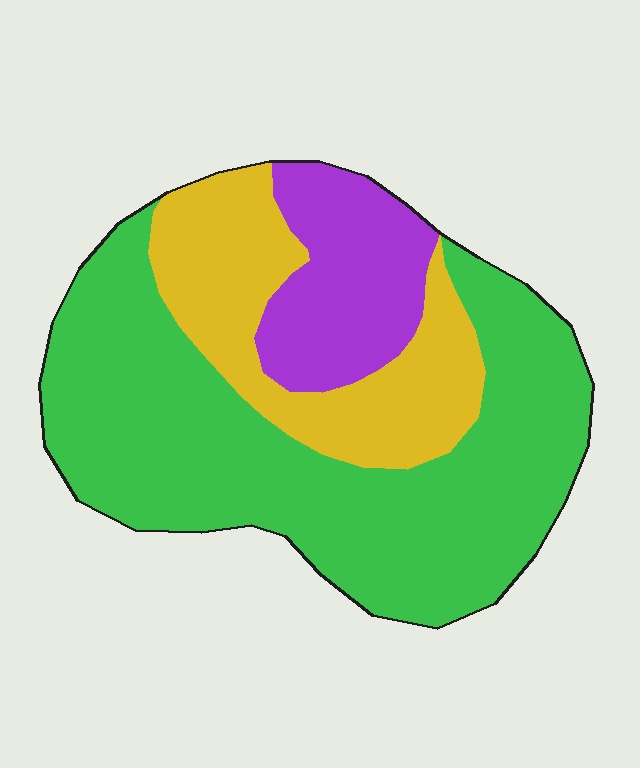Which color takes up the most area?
Green, at roughly 60%.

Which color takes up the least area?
Purple, at roughly 15%.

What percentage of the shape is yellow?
Yellow takes up about one quarter (1/4) of the shape.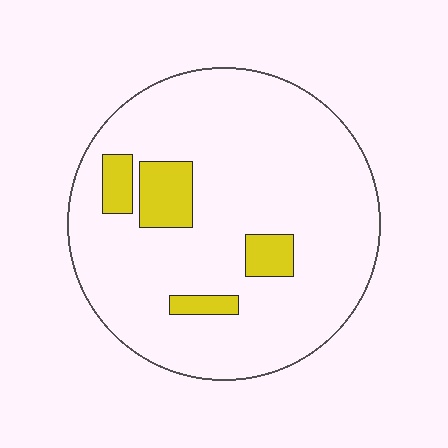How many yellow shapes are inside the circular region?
4.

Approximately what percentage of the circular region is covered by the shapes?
Approximately 10%.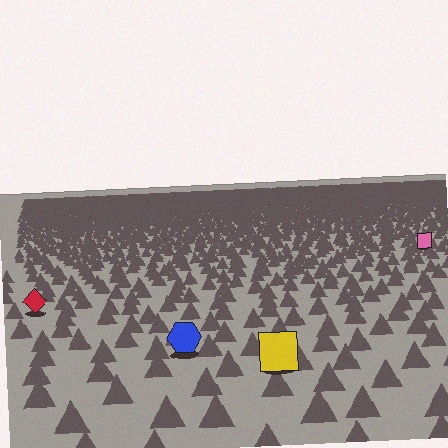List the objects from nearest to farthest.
From nearest to farthest: the yellow square, the blue hexagon, the red diamond, the pink square.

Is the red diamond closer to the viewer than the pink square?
Yes. The red diamond is closer — you can tell from the texture gradient: the ground texture is coarser near it.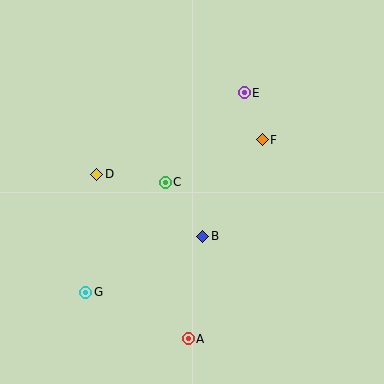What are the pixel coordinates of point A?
Point A is at (188, 339).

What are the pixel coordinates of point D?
Point D is at (97, 174).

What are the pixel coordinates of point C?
Point C is at (165, 182).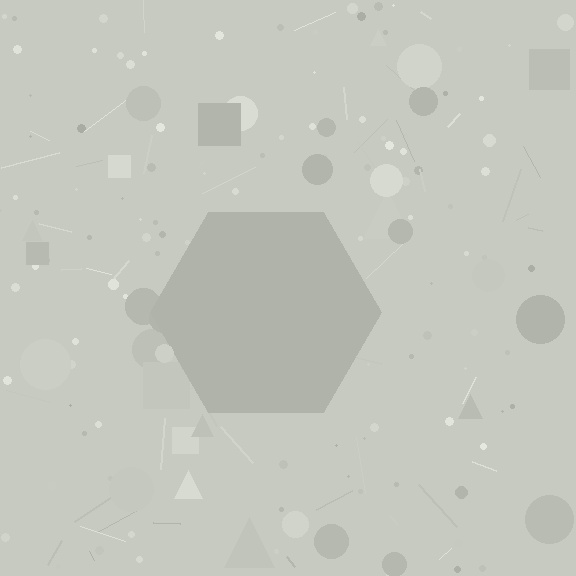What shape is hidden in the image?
A hexagon is hidden in the image.